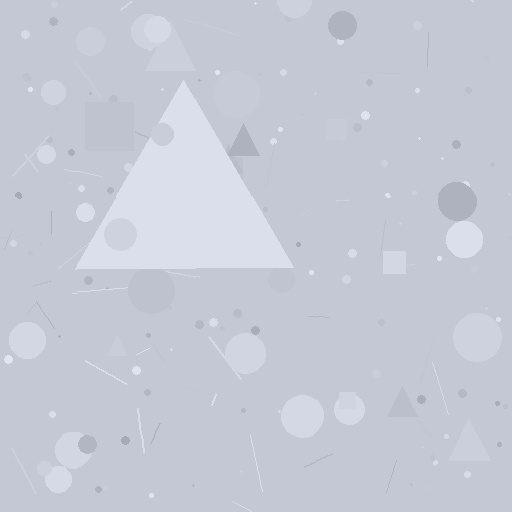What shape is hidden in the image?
A triangle is hidden in the image.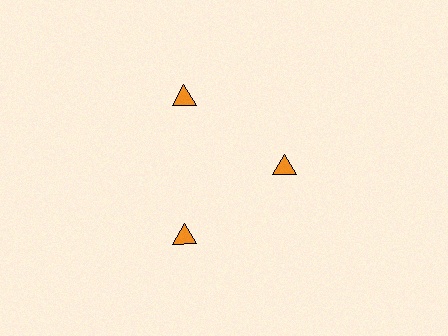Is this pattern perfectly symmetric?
No. The 3 orange triangles are arranged in a ring, but one element near the 3 o'clock position is pulled inward toward the center, breaking the 3-fold rotational symmetry.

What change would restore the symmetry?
The symmetry would be restored by moving it outward, back onto the ring so that all 3 triangles sit at equal angles and equal distance from the center.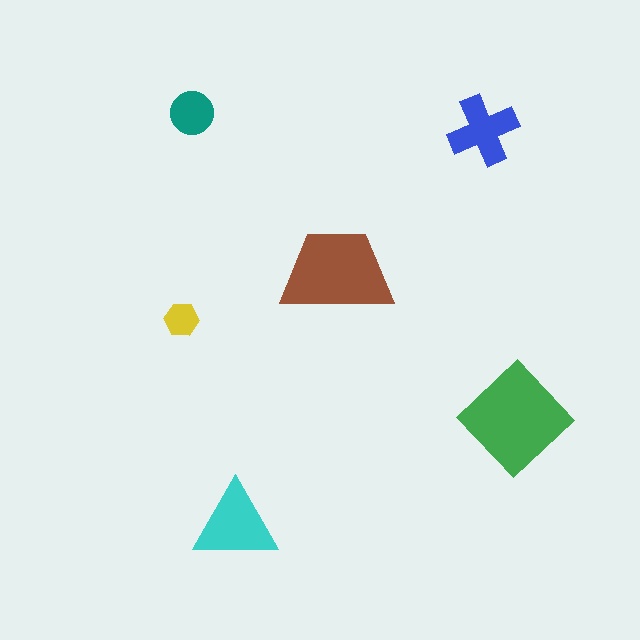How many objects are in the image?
There are 6 objects in the image.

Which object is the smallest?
The yellow hexagon.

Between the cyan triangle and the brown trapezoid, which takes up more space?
The brown trapezoid.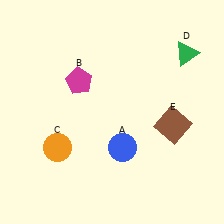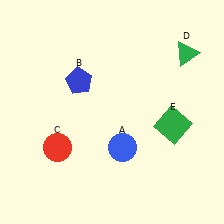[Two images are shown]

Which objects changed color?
B changed from magenta to blue. C changed from orange to red. E changed from brown to green.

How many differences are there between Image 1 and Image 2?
There are 3 differences between the two images.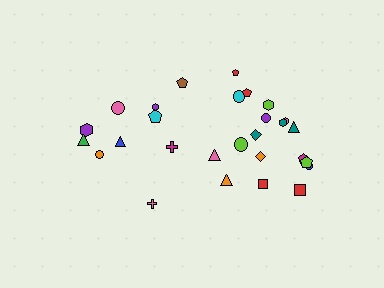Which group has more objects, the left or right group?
The right group.